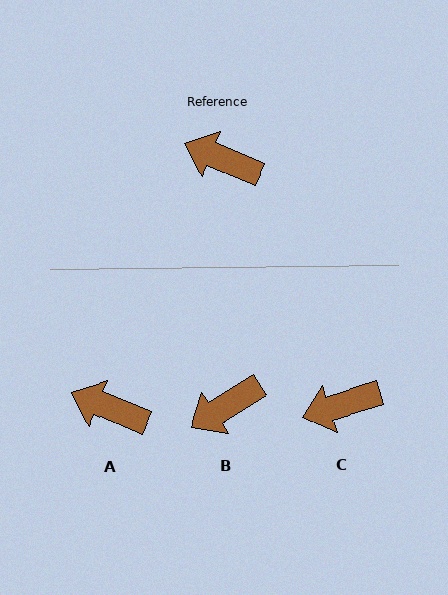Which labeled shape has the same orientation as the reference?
A.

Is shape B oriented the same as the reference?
No, it is off by about 55 degrees.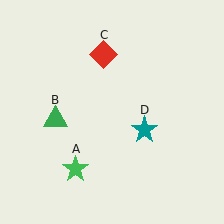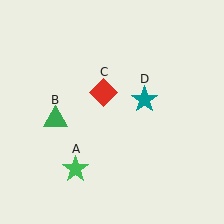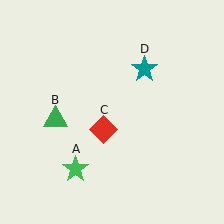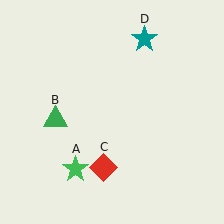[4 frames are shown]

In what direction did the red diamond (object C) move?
The red diamond (object C) moved down.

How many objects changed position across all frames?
2 objects changed position: red diamond (object C), teal star (object D).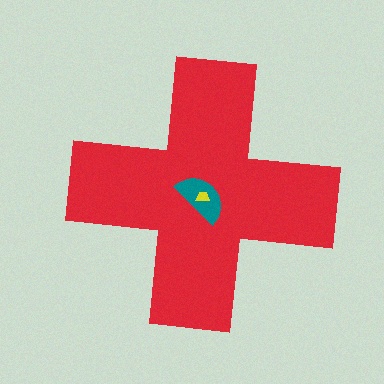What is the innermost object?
The yellow trapezoid.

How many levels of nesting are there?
3.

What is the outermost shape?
The red cross.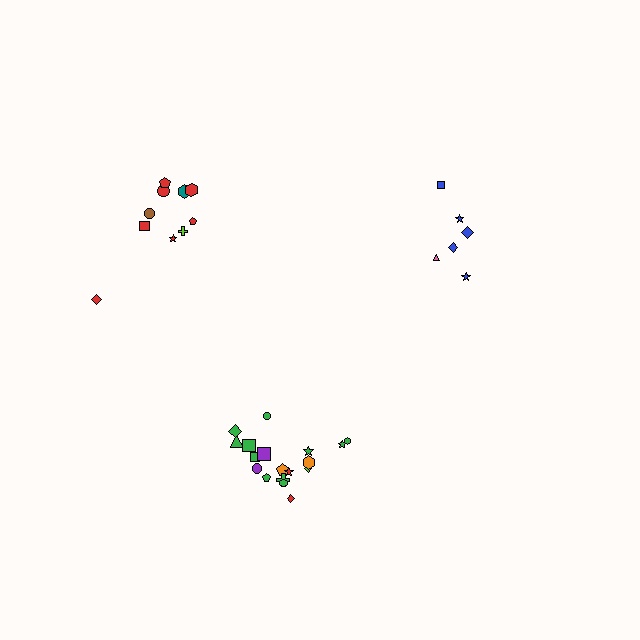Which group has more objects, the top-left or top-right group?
The top-left group.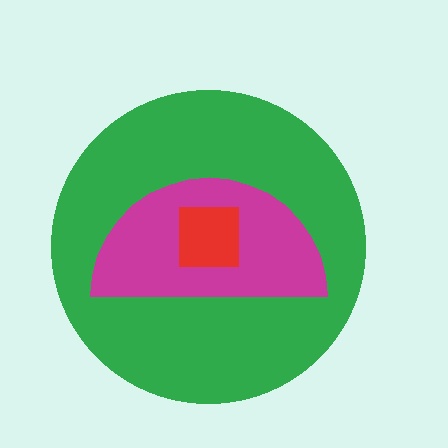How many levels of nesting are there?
3.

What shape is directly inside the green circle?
The magenta semicircle.